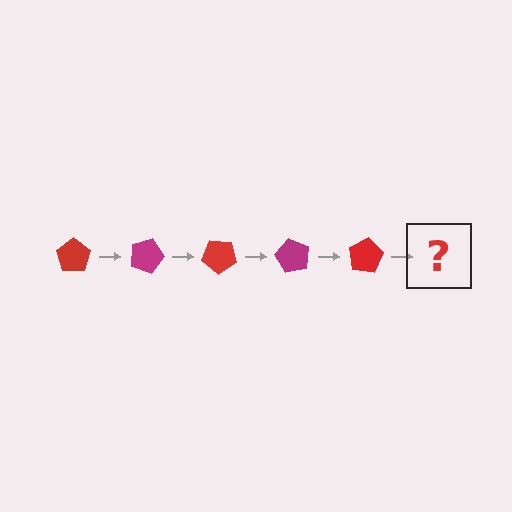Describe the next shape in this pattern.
It should be a magenta pentagon, rotated 100 degrees from the start.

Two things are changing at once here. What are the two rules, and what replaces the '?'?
The two rules are that it rotates 20 degrees each step and the color cycles through red and magenta. The '?' should be a magenta pentagon, rotated 100 degrees from the start.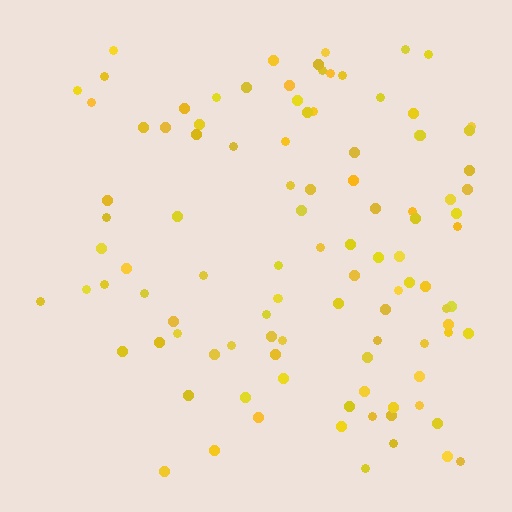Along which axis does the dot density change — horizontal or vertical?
Horizontal.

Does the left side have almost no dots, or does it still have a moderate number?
Still a moderate number, just noticeably fewer than the right.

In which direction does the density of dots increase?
From left to right, with the right side densest.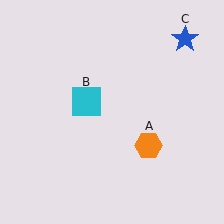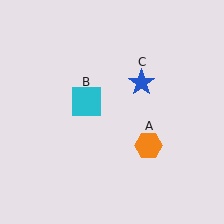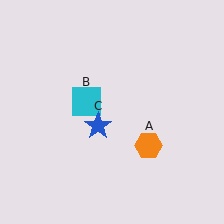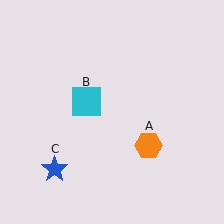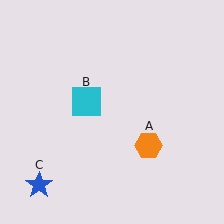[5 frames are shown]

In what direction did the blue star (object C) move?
The blue star (object C) moved down and to the left.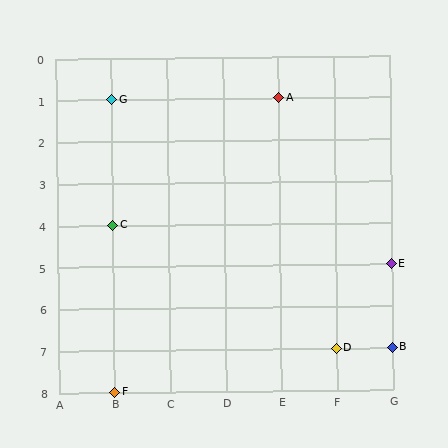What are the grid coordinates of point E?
Point E is at grid coordinates (G, 5).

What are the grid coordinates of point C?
Point C is at grid coordinates (B, 4).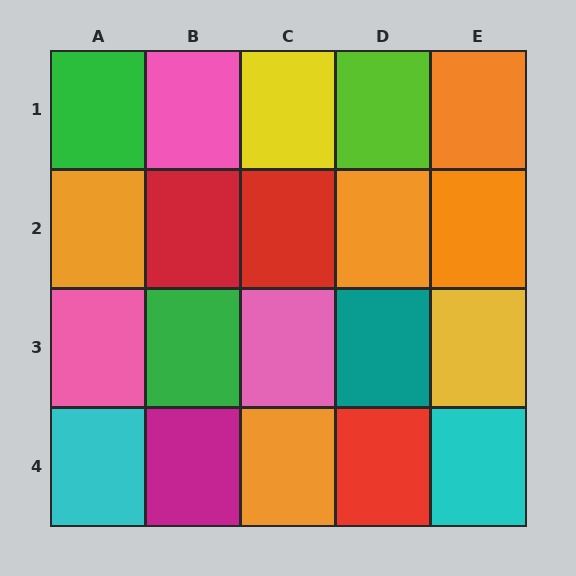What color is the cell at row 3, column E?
Yellow.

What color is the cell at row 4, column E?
Cyan.